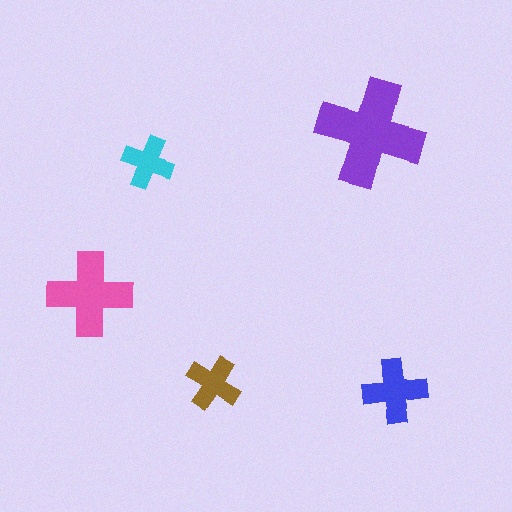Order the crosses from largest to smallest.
the purple one, the pink one, the blue one, the brown one, the cyan one.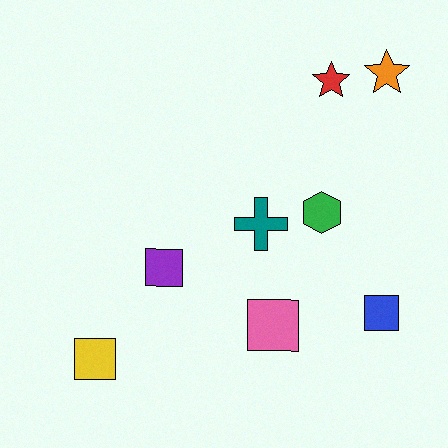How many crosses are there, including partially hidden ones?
There is 1 cross.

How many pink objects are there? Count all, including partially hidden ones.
There is 1 pink object.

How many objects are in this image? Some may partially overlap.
There are 8 objects.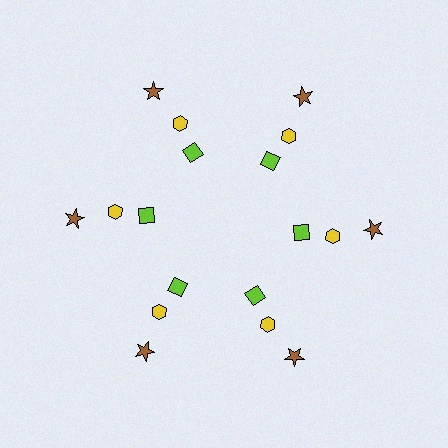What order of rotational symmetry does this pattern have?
This pattern has 6-fold rotational symmetry.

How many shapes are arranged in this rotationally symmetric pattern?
There are 18 shapes, arranged in 6 groups of 3.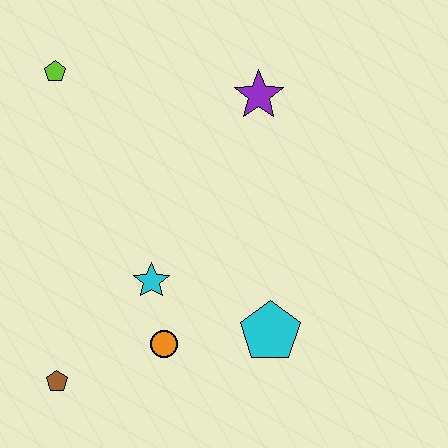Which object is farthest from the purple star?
The brown pentagon is farthest from the purple star.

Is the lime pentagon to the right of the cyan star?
No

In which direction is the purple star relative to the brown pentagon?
The purple star is above the brown pentagon.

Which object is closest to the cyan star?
The orange circle is closest to the cyan star.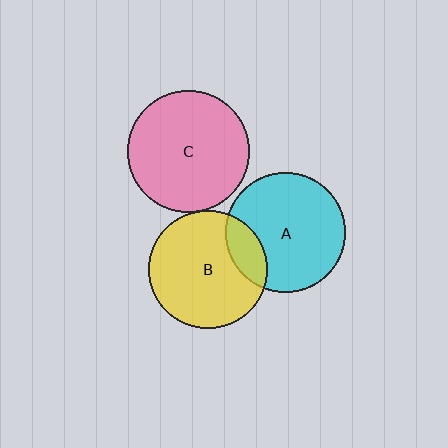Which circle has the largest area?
Circle C (pink).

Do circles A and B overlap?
Yes.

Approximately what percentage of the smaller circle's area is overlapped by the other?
Approximately 15%.